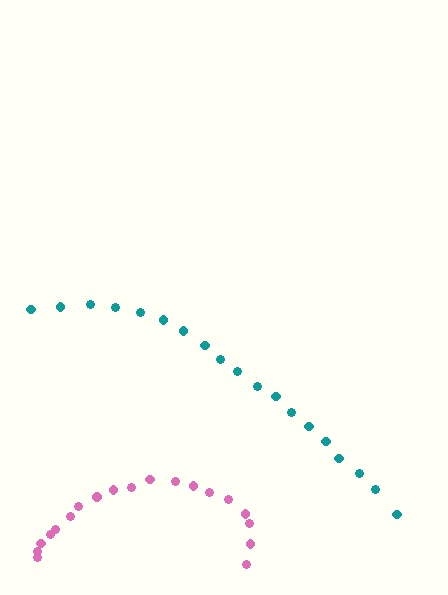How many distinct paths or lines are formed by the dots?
There are 2 distinct paths.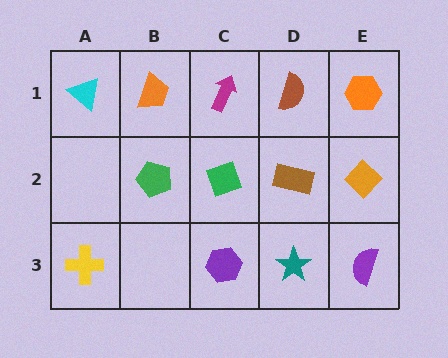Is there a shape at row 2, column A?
No, that cell is empty.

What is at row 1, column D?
A brown semicircle.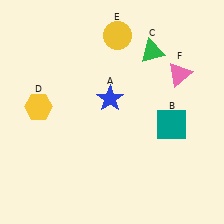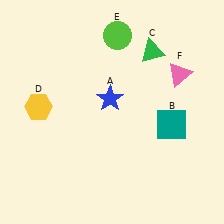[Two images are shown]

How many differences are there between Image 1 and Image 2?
There is 1 difference between the two images.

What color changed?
The circle (E) changed from yellow in Image 1 to lime in Image 2.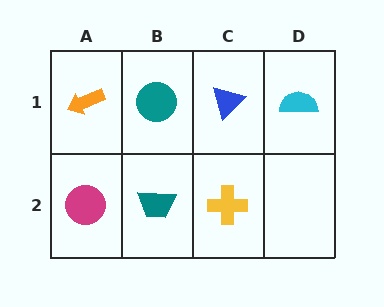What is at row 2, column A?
A magenta circle.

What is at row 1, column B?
A teal circle.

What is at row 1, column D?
A cyan semicircle.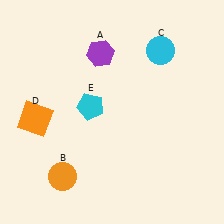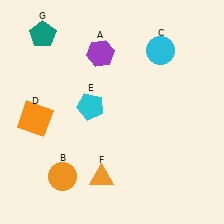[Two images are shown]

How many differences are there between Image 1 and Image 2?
There are 2 differences between the two images.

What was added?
An orange triangle (F), a teal pentagon (G) were added in Image 2.